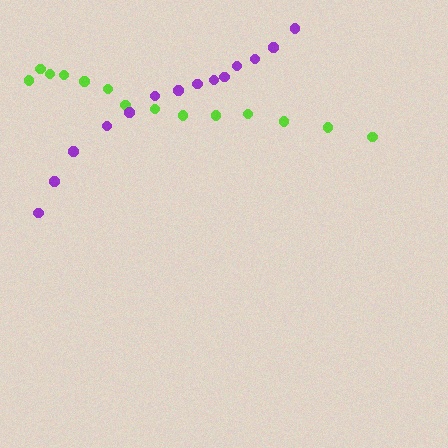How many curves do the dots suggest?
There are 2 distinct paths.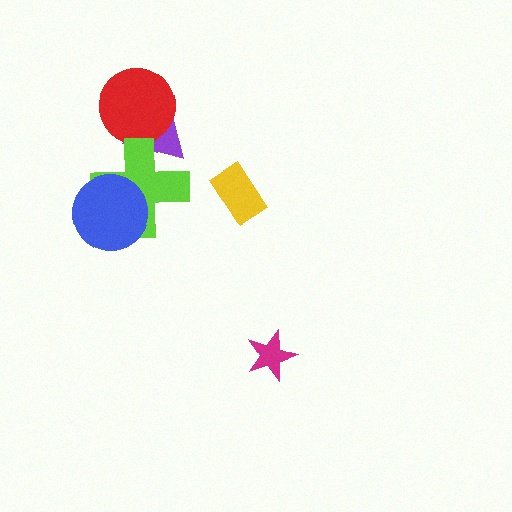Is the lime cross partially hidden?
Yes, it is partially covered by another shape.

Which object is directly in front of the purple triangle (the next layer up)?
The red circle is directly in front of the purple triangle.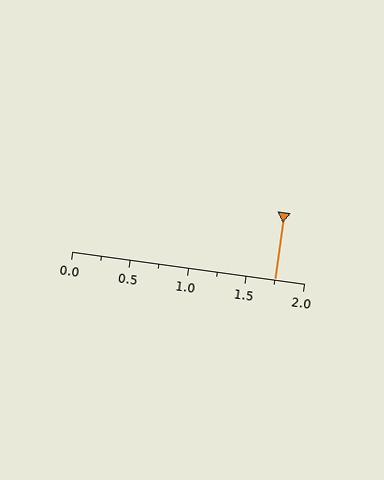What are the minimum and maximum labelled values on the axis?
The axis runs from 0.0 to 2.0.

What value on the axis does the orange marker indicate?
The marker indicates approximately 1.75.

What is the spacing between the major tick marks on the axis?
The major ticks are spaced 0.5 apart.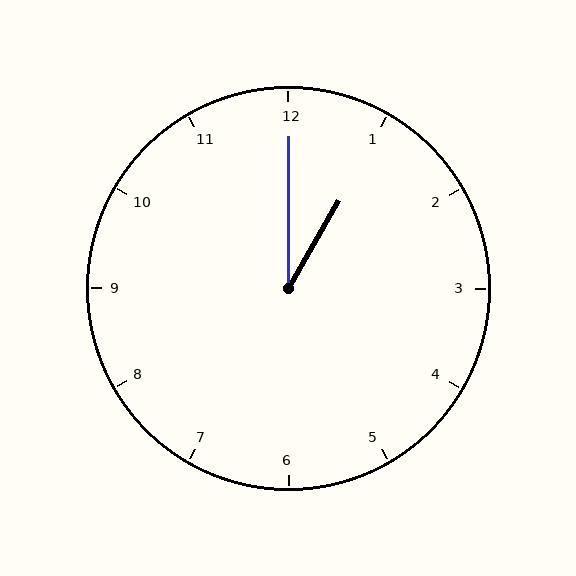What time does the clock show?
1:00.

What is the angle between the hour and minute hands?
Approximately 30 degrees.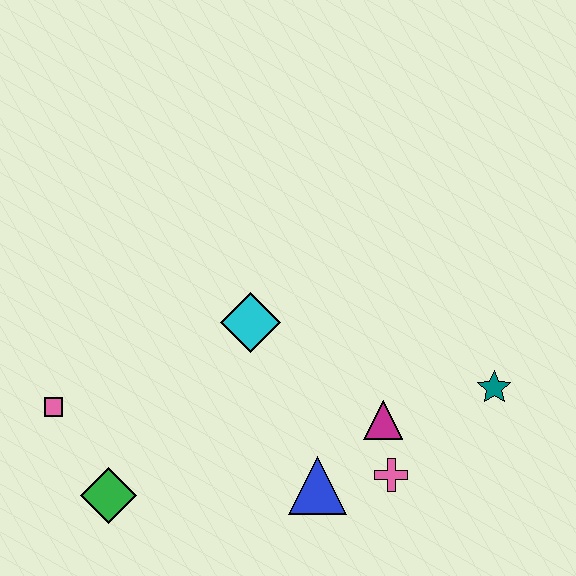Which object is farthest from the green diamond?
The teal star is farthest from the green diamond.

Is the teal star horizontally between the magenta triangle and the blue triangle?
No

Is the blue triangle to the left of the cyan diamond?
No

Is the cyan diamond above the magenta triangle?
Yes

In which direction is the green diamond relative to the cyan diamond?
The green diamond is below the cyan diamond.